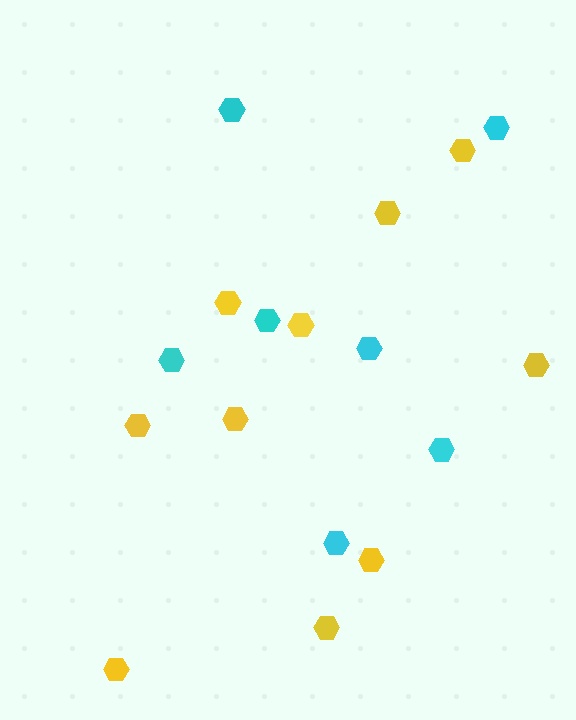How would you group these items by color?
There are 2 groups: one group of yellow hexagons (10) and one group of cyan hexagons (7).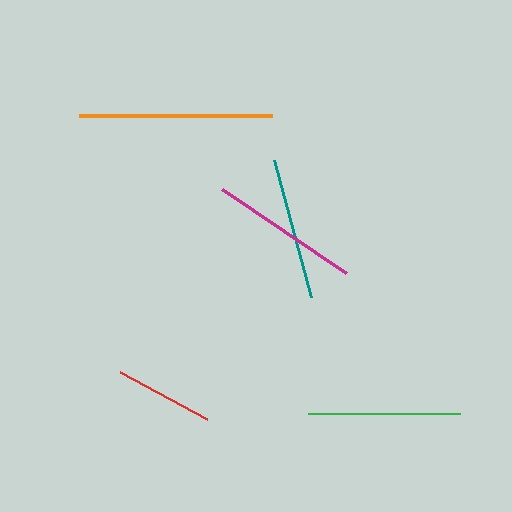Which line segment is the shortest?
The red line is the shortest at approximately 99 pixels.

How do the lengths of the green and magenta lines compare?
The green and magenta lines are approximately the same length.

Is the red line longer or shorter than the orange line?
The orange line is longer than the red line.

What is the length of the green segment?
The green segment is approximately 152 pixels long.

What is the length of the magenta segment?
The magenta segment is approximately 150 pixels long.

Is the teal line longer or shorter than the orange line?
The orange line is longer than the teal line.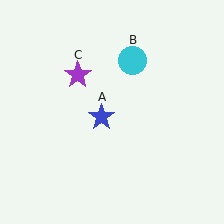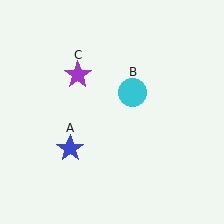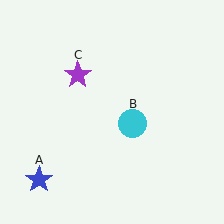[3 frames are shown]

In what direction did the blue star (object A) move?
The blue star (object A) moved down and to the left.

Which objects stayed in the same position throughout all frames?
Purple star (object C) remained stationary.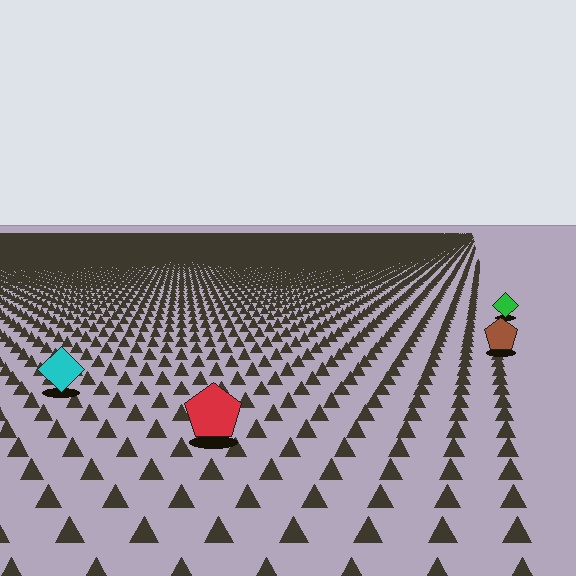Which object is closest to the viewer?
The red pentagon is closest. The texture marks near it are larger and more spread out.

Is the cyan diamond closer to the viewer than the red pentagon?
No. The red pentagon is closer — you can tell from the texture gradient: the ground texture is coarser near it.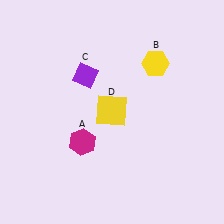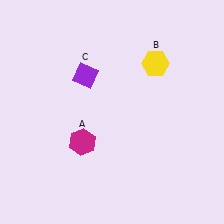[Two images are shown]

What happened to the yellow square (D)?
The yellow square (D) was removed in Image 2. It was in the top-left area of Image 1.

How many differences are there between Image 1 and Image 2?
There is 1 difference between the two images.